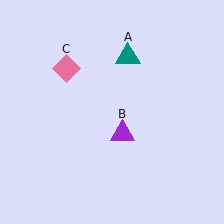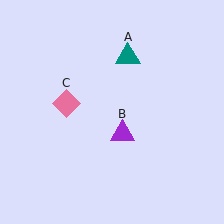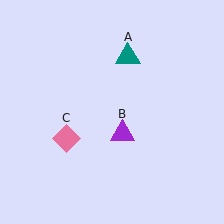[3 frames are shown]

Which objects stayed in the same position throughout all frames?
Teal triangle (object A) and purple triangle (object B) remained stationary.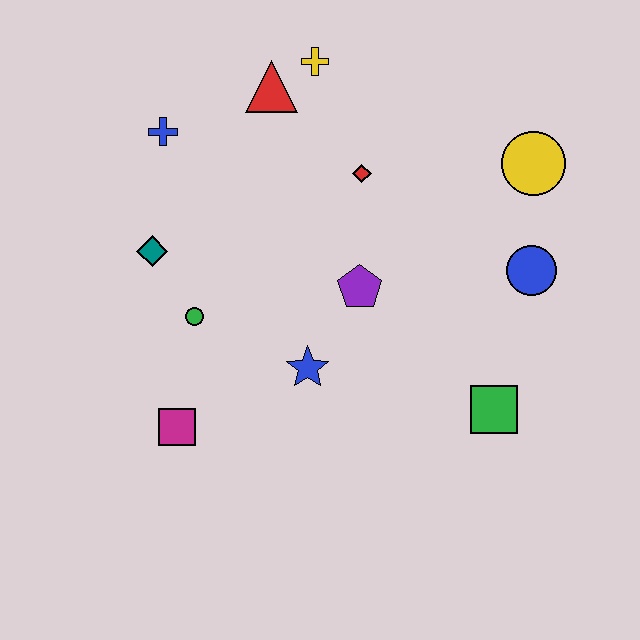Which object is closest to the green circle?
The teal diamond is closest to the green circle.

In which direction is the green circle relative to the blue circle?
The green circle is to the left of the blue circle.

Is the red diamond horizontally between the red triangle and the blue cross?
No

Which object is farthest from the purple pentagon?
The blue cross is farthest from the purple pentagon.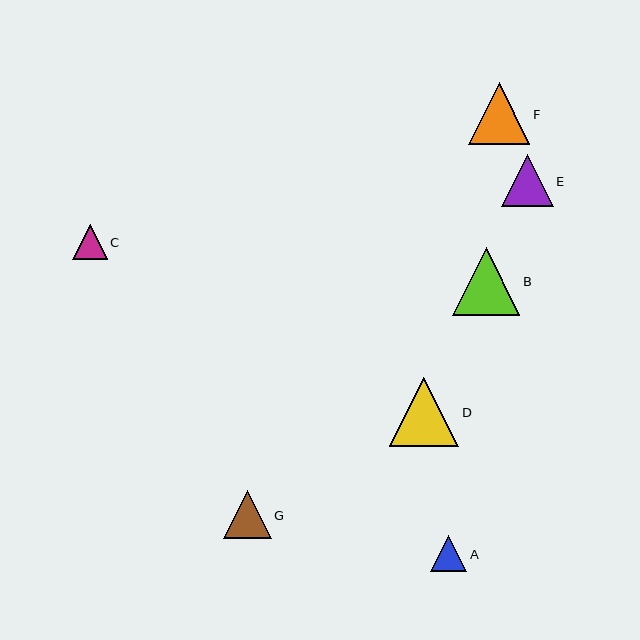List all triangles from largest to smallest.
From largest to smallest: D, B, F, E, G, A, C.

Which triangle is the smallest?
Triangle C is the smallest with a size of approximately 35 pixels.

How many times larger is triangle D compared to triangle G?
Triangle D is approximately 1.4 times the size of triangle G.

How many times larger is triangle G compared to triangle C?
Triangle G is approximately 1.4 times the size of triangle C.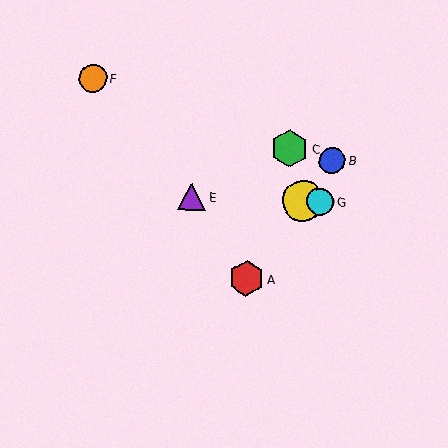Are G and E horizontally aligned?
Yes, both are at y≈202.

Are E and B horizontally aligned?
No, E is at y≈197 and B is at y≈161.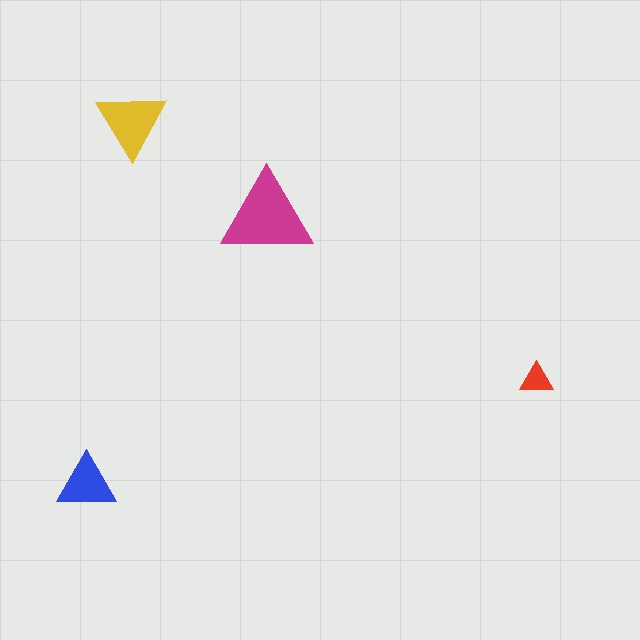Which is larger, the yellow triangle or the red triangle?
The yellow one.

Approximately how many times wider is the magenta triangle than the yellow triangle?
About 1.5 times wider.